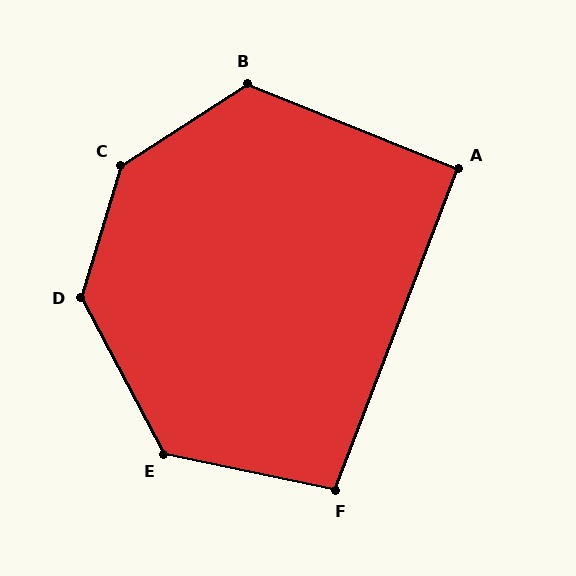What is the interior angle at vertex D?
Approximately 135 degrees (obtuse).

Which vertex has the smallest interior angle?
A, at approximately 91 degrees.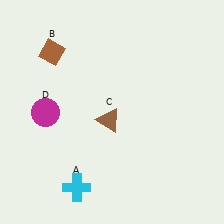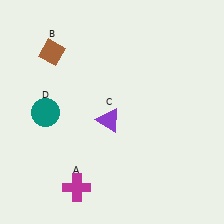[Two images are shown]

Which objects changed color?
A changed from cyan to magenta. C changed from brown to purple. D changed from magenta to teal.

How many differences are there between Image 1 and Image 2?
There are 3 differences between the two images.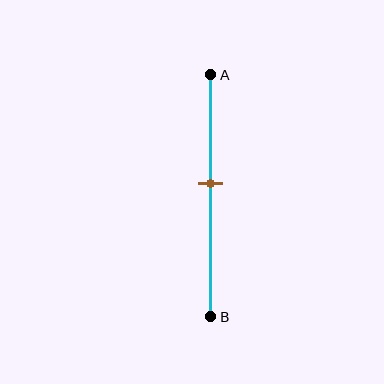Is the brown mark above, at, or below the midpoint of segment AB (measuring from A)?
The brown mark is above the midpoint of segment AB.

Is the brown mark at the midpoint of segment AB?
No, the mark is at about 45% from A, not at the 50% midpoint.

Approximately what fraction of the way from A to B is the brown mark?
The brown mark is approximately 45% of the way from A to B.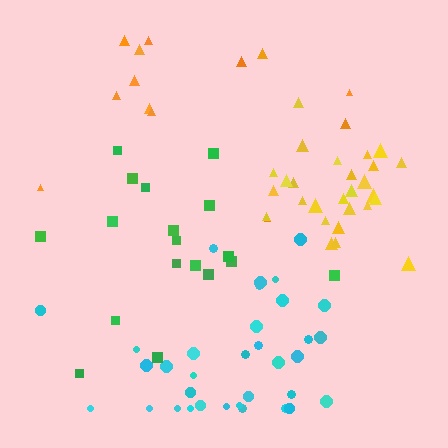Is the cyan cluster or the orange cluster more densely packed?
Cyan.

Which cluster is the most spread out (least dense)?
Orange.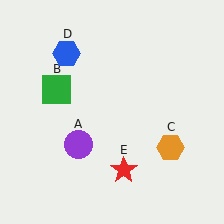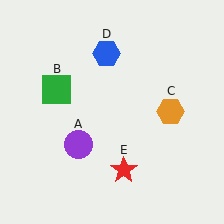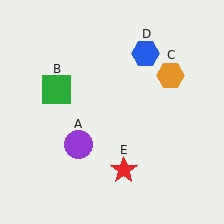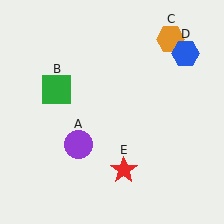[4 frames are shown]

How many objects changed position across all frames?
2 objects changed position: orange hexagon (object C), blue hexagon (object D).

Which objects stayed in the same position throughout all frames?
Purple circle (object A) and green square (object B) and red star (object E) remained stationary.